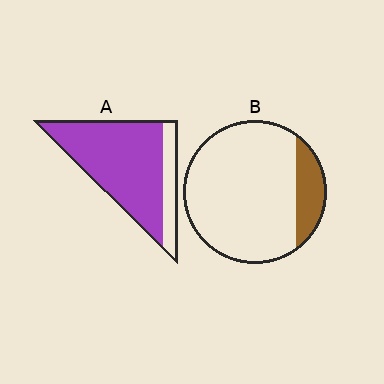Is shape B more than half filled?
No.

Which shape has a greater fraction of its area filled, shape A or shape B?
Shape A.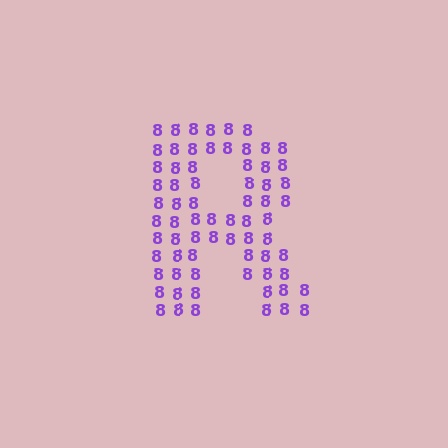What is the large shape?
The large shape is the letter R.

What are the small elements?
The small elements are digit 8's.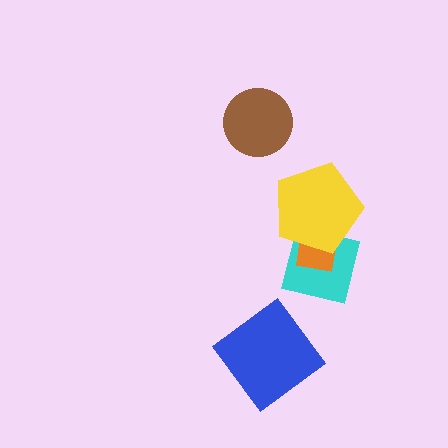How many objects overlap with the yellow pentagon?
2 objects overlap with the yellow pentagon.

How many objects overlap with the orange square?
2 objects overlap with the orange square.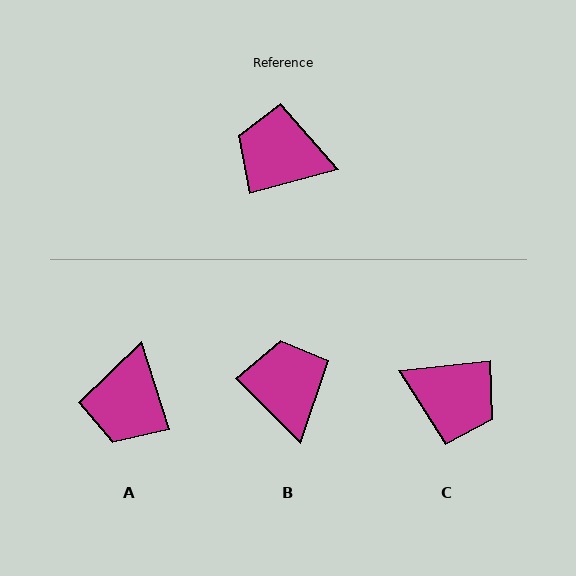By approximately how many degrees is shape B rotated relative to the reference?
Approximately 60 degrees clockwise.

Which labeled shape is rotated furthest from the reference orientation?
C, about 171 degrees away.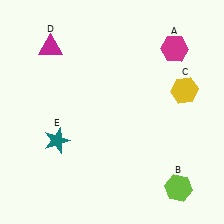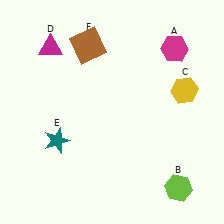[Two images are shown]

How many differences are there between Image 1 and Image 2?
There is 1 difference between the two images.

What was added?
A brown square (F) was added in Image 2.